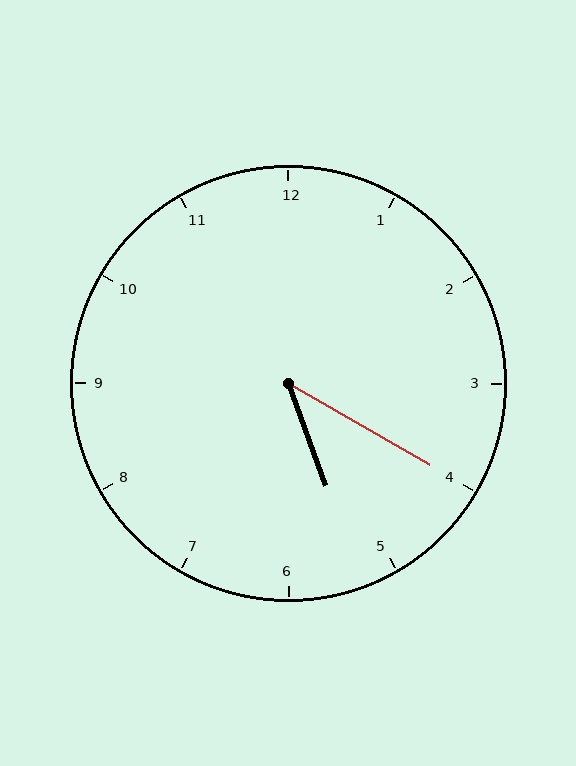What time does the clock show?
5:20.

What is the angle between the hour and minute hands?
Approximately 40 degrees.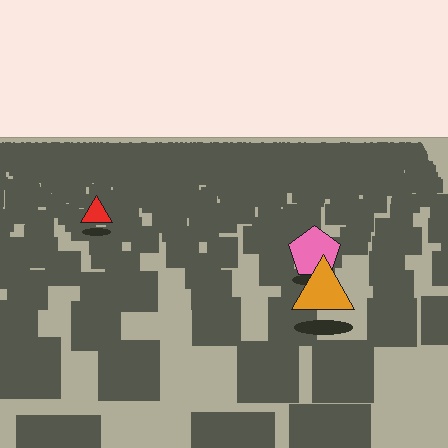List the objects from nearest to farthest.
From nearest to farthest: the orange triangle, the pink pentagon, the red triangle.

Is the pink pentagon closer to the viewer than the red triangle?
Yes. The pink pentagon is closer — you can tell from the texture gradient: the ground texture is coarser near it.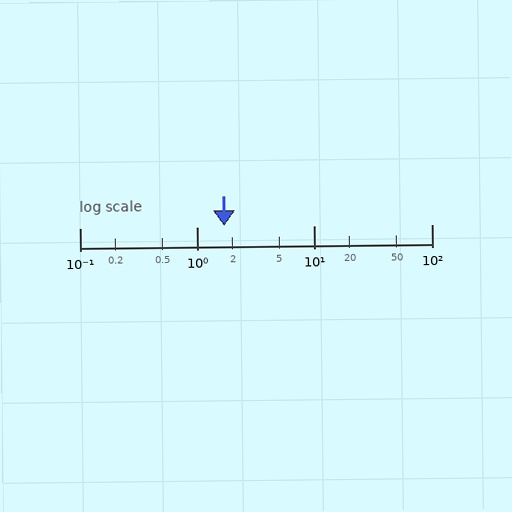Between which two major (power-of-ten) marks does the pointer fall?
The pointer is between 1 and 10.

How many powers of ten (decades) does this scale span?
The scale spans 3 decades, from 0.1 to 100.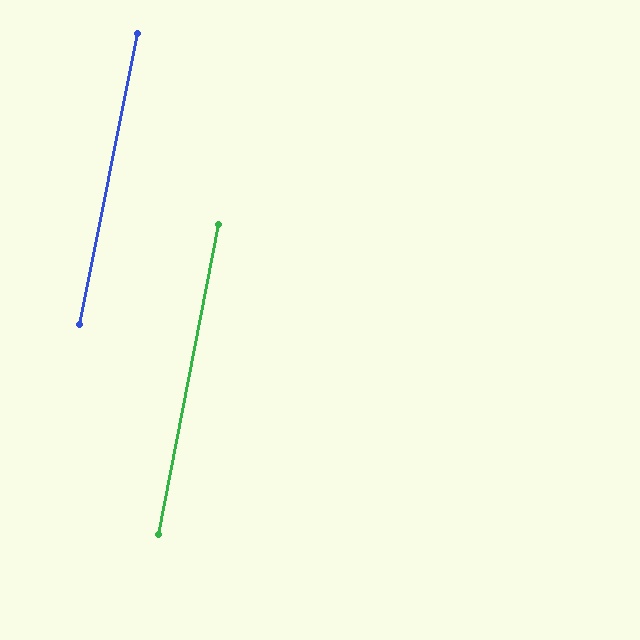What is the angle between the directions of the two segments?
Approximately 0 degrees.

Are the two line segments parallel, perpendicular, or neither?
Parallel — their directions differ by only 0.4°.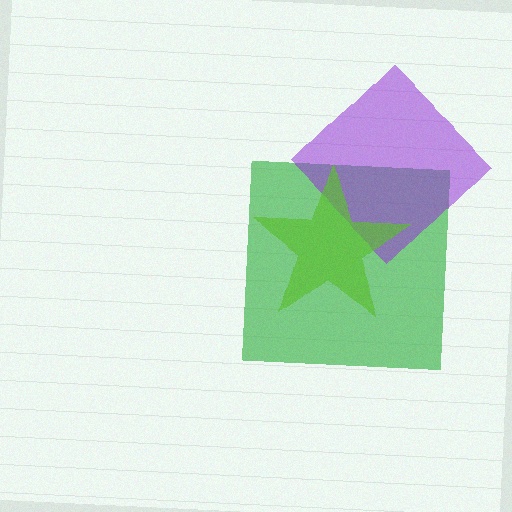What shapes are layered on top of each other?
The layered shapes are: a green square, a purple diamond, a lime star.